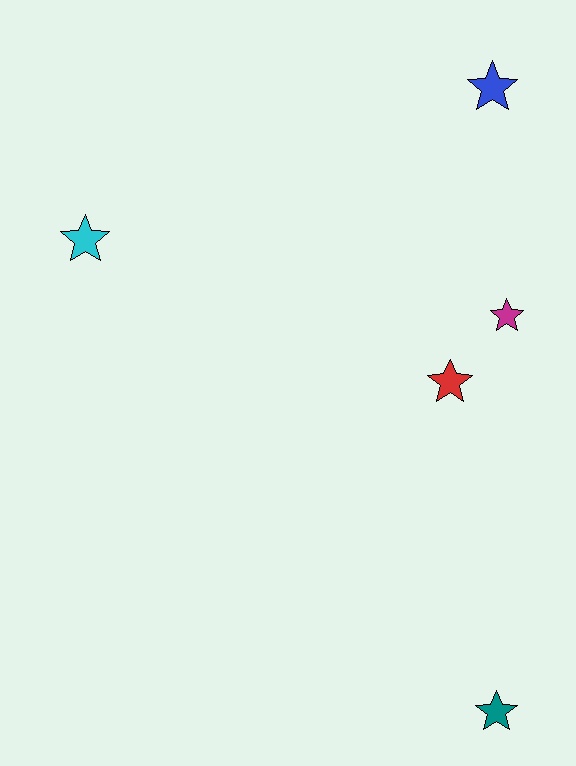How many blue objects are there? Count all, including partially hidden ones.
There is 1 blue object.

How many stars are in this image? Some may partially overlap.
There are 5 stars.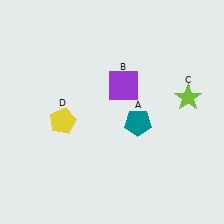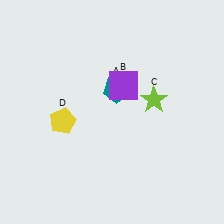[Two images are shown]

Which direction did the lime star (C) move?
The lime star (C) moved left.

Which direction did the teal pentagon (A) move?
The teal pentagon (A) moved up.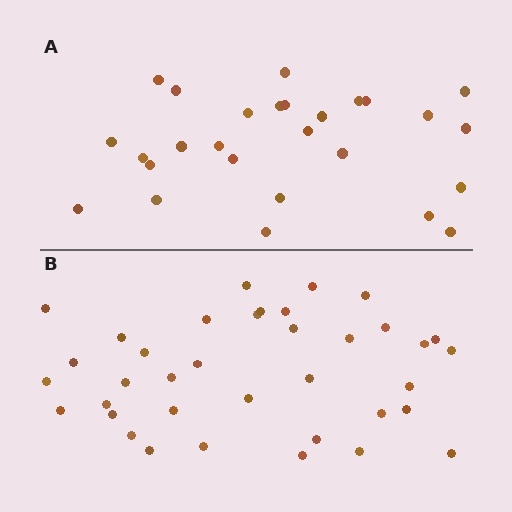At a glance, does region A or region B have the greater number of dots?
Region B (the bottom region) has more dots.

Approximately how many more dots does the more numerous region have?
Region B has roughly 10 or so more dots than region A.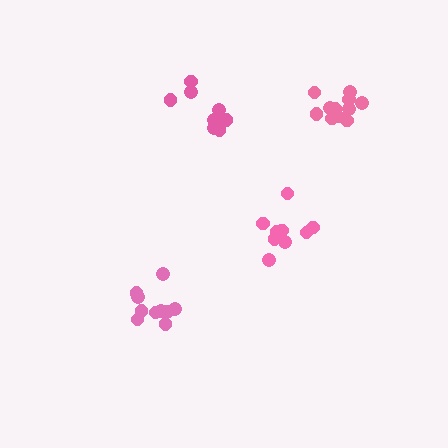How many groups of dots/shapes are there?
There are 4 groups.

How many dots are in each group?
Group 1: 10 dots, Group 2: 11 dots, Group 3: 9 dots, Group 4: 8 dots (38 total).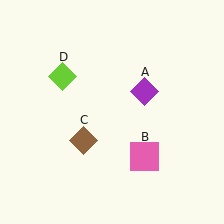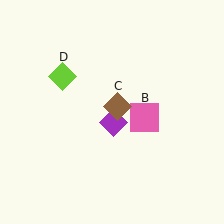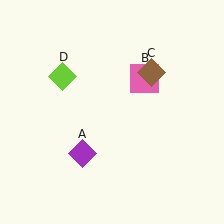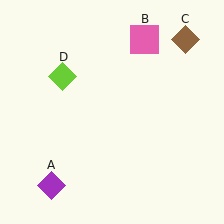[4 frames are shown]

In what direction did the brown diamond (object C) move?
The brown diamond (object C) moved up and to the right.